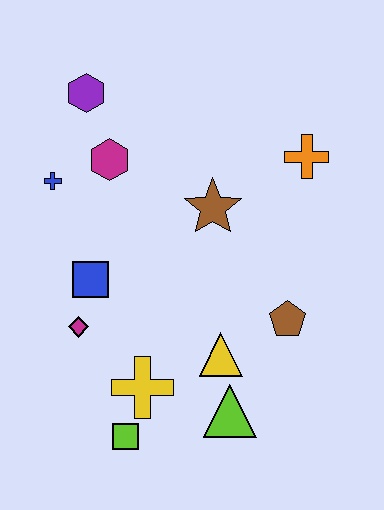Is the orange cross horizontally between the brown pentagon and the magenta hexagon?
No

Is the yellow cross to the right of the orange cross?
No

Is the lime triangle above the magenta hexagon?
No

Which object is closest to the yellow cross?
The lime square is closest to the yellow cross.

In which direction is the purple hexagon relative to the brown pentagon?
The purple hexagon is above the brown pentagon.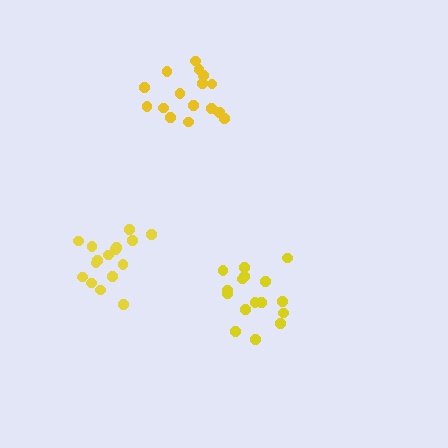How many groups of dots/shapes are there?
There are 3 groups.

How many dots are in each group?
Group 1: 16 dots, Group 2: 16 dots, Group 3: 16 dots (48 total).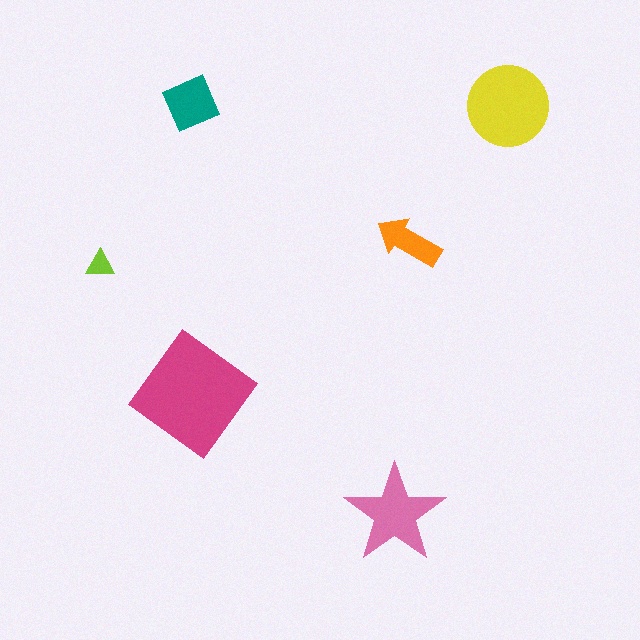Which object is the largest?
The magenta diamond.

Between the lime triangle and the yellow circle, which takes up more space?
The yellow circle.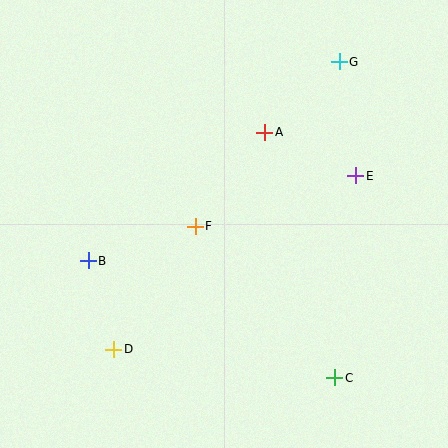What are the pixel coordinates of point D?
Point D is at (114, 349).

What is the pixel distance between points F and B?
The distance between F and B is 113 pixels.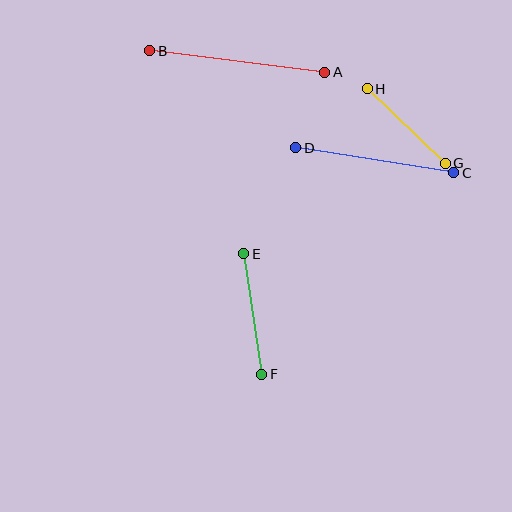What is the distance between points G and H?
The distance is approximately 108 pixels.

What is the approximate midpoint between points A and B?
The midpoint is at approximately (237, 62) pixels.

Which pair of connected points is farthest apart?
Points A and B are farthest apart.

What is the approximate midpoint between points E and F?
The midpoint is at approximately (253, 314) pixels.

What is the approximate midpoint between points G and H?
The midpoint is at approximately (406, 126) pixels.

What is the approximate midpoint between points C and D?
The midpoint is at approximately (375, 160) pixels.